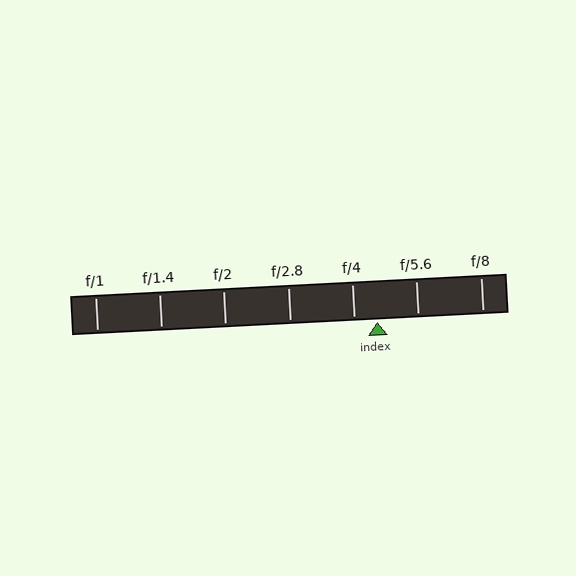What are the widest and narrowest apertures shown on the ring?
The widest aperture shown is f/1 and the narrowest is f/8.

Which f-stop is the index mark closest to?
The index mark is closest to f/4.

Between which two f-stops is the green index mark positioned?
The index mark is between f/4 and f/5.6.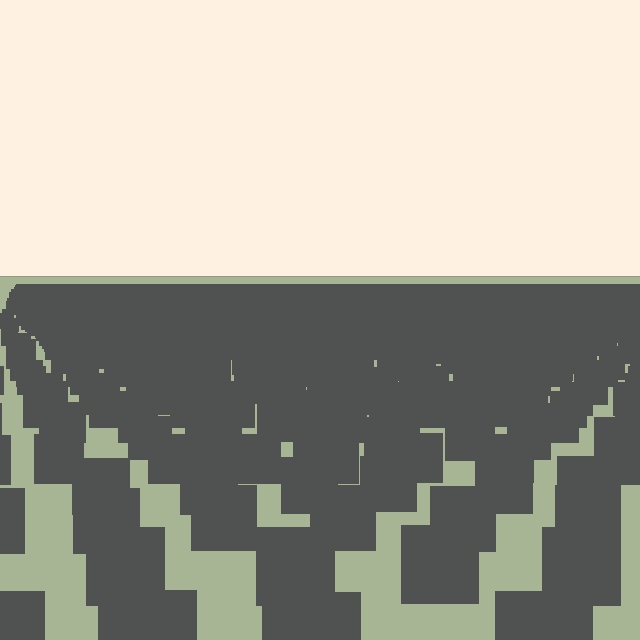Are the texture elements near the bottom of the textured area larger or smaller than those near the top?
Larger. Near the bottom, elements are closer to the viewer and appear at a bigger on-screen size.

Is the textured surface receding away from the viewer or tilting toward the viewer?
The surface is receding away from the viewer. Texture elements get smaller and denser toward the top.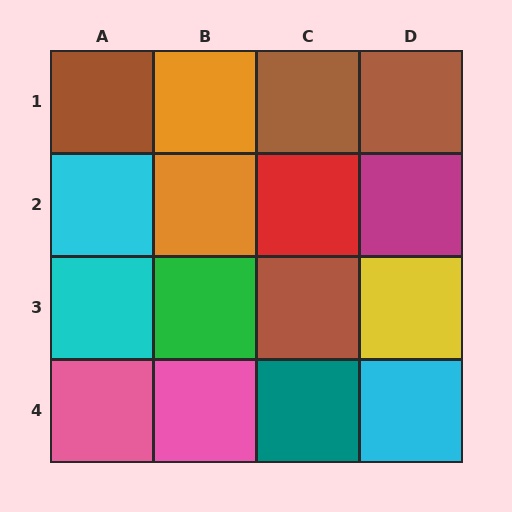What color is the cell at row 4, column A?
Pink.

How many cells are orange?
2 cells are orange.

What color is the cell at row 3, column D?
Yellow.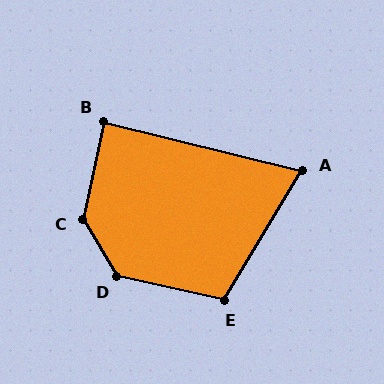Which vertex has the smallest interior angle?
A, at approximately 72 degrees.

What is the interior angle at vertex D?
Approximately 134 degrees (obtuse).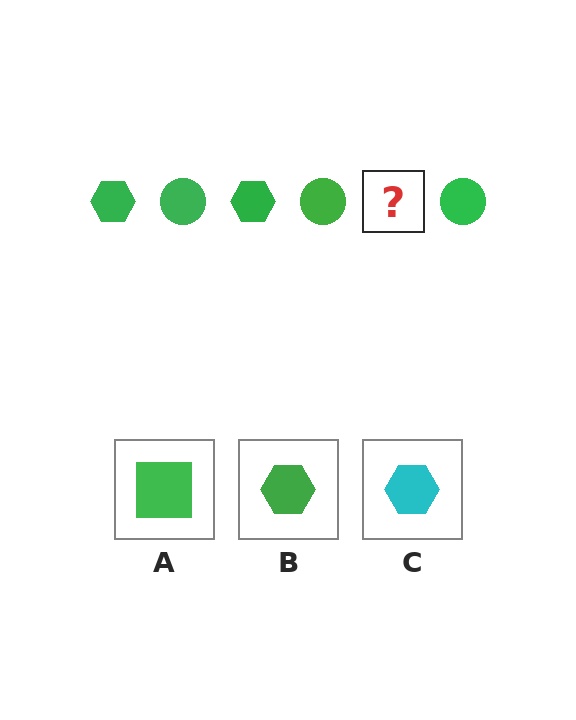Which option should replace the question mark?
Option B.